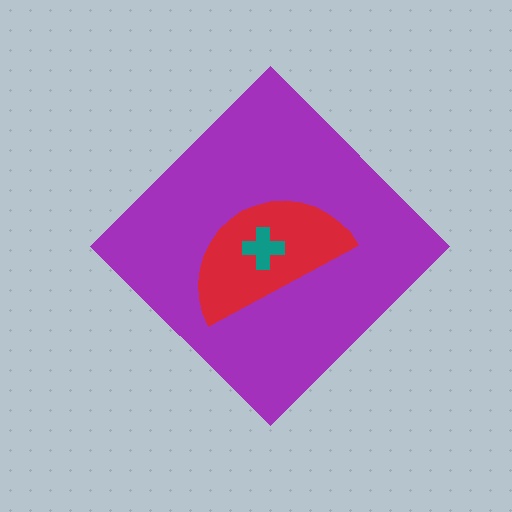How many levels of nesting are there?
3.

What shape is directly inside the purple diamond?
The red semicircle.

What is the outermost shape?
The purple diamond.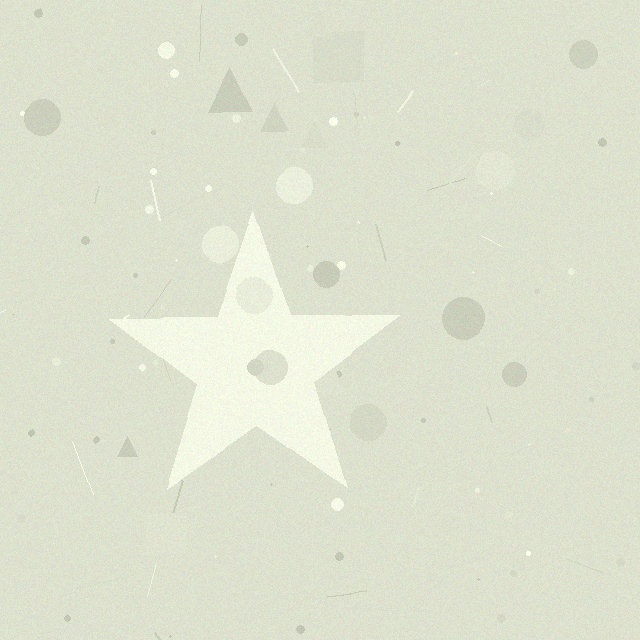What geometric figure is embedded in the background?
A star is embedded in the background.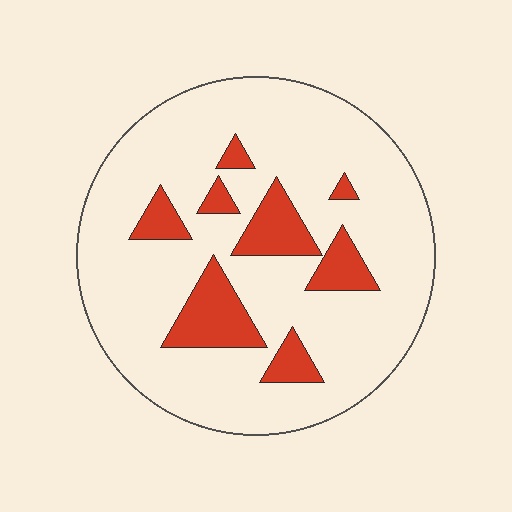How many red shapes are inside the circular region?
8.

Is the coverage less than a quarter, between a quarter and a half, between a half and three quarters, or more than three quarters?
Less than a quarter.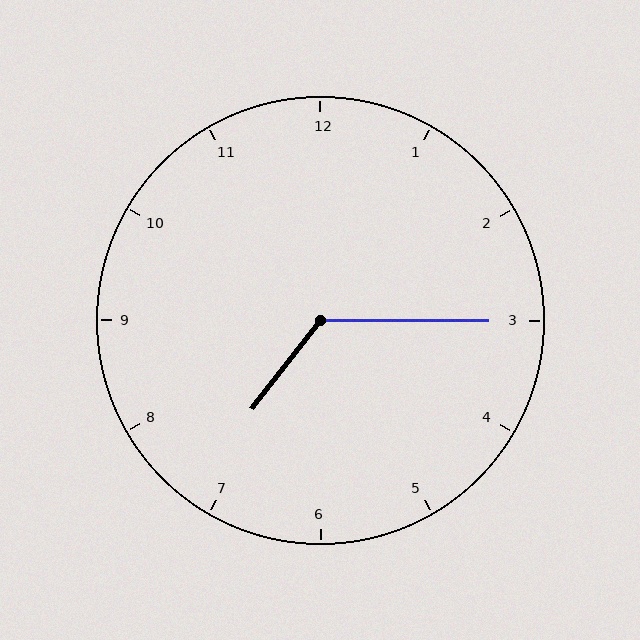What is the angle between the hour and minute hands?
Approximately 128 degrees.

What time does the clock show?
7:15.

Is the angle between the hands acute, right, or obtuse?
It is obtuse.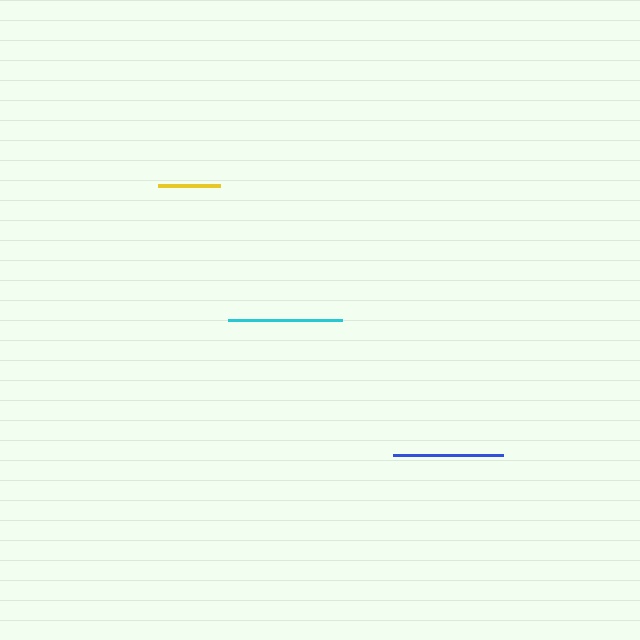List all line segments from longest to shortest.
From longest to shortest: cyan, blue, yellow.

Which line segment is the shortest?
The yellow line is the shortest at approximately 62 pixels.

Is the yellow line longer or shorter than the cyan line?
The cyan line is longer than the yellow line.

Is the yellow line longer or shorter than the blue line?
The blue line is longer than the yellow line.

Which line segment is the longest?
The cyan line is the longest at approximately 114 pixels.